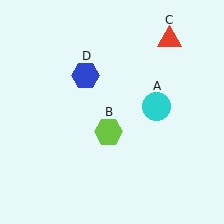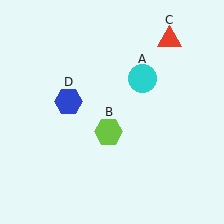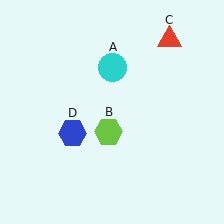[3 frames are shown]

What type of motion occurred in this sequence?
The cyan circle (object A), blue hexagon (object D) rotated counterclockwise around the center of the scene.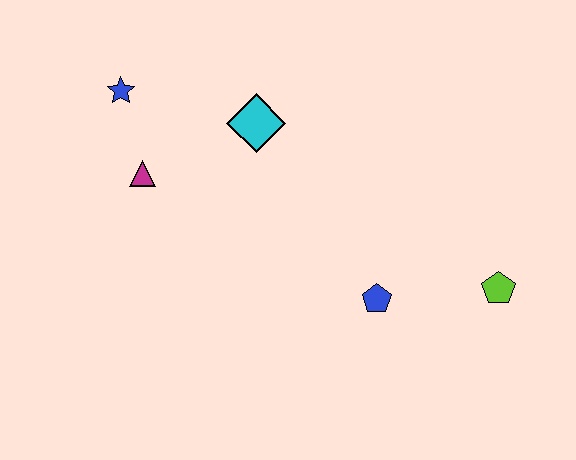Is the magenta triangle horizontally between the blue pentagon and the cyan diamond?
No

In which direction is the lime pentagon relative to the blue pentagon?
The lime pentagon is to the right of the blue pentagon.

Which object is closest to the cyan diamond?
The magenta triangle is closest to the cyan diamond.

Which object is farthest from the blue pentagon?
The blue star is farthest from the blue pentagon.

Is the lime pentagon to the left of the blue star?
No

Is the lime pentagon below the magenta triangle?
Yes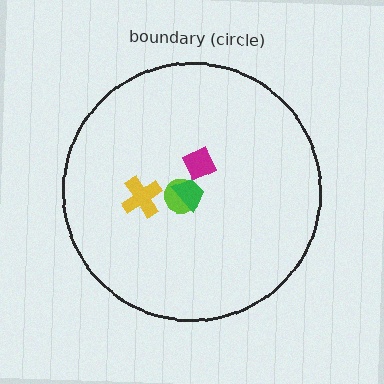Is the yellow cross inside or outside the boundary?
Inside.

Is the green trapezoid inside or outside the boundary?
Inside.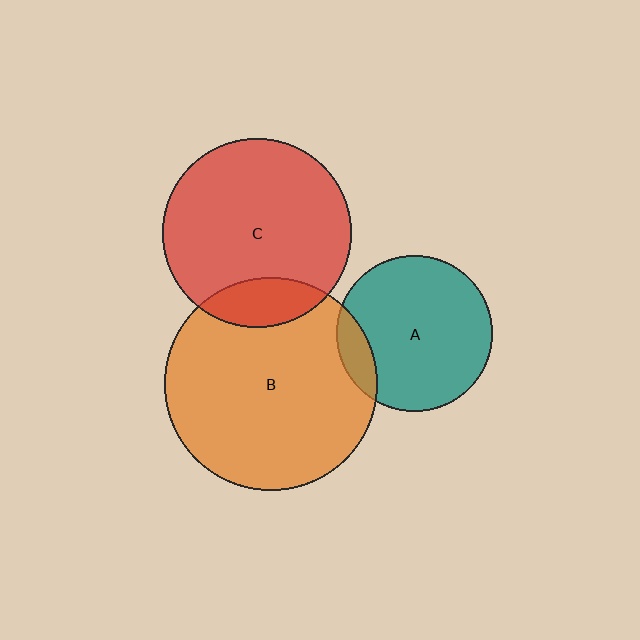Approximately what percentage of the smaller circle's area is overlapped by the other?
Approximately 10%.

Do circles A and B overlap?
Yes.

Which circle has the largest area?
Circle B (orange).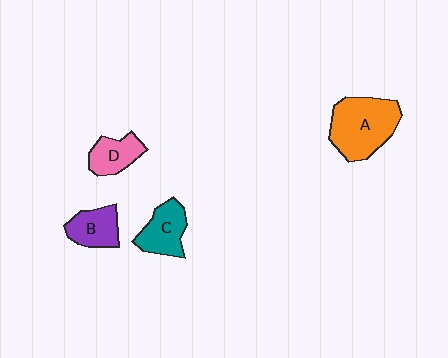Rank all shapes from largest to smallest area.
From largest to smallest: A (orange), C (teal), B (purple), D (pink).